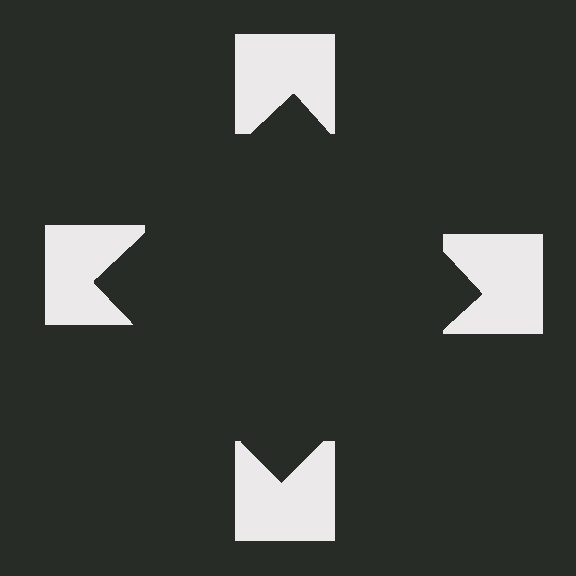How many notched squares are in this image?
There are 4 — one at each vertex of the illusory square.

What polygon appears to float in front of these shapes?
An illusory square — its edges are inferred from the aligned wedge cuts in the notched squares, not physically drawn.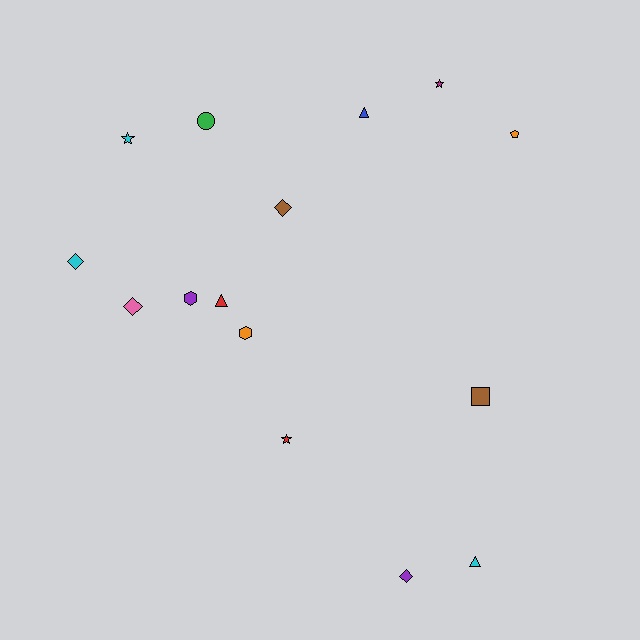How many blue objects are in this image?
There is 1 blue object.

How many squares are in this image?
There is 1 square.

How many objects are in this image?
There are 15 objects.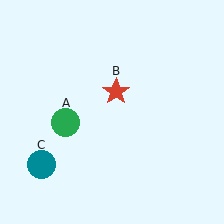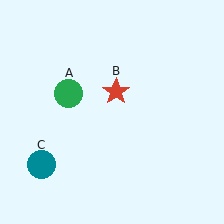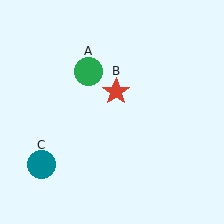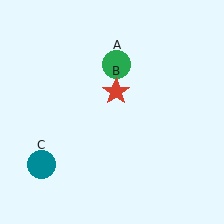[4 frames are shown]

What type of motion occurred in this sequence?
The green circle (object A) rotated clockwise around the center of the scene.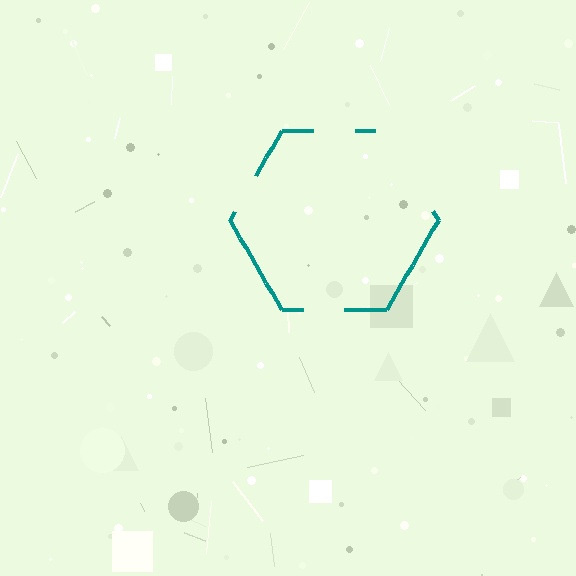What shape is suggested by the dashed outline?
The dashed outline suggests a hexagon.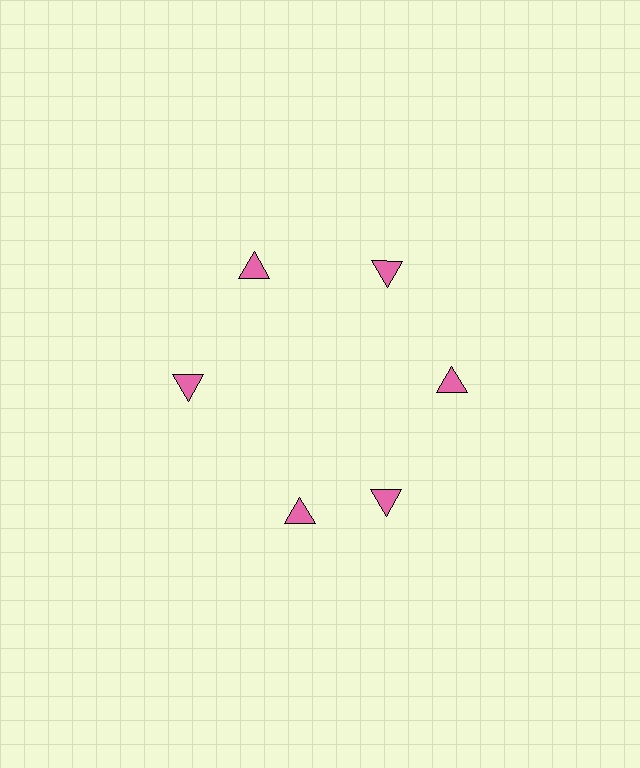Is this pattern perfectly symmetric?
No. The 6 pink triangles are arranged in a ring, but one element near the 7 o'clock position is rotated out of alignment along the ring, breaking the 6-fold rotational symmetry.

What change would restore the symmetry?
The symmetry would be restored by rotating it back into even spacing with its neighbors so that all 6 triangles sit at equal angles and equal distance from the center.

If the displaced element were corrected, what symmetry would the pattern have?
It would have 6-fold rotational symmetry — the pattern would map onto itself every 60 degrees.